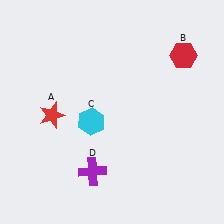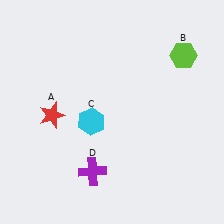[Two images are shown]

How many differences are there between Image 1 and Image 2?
There is 1 difference between the two images.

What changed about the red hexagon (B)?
In Image 1, B is red. In Image 2, it changed to lime.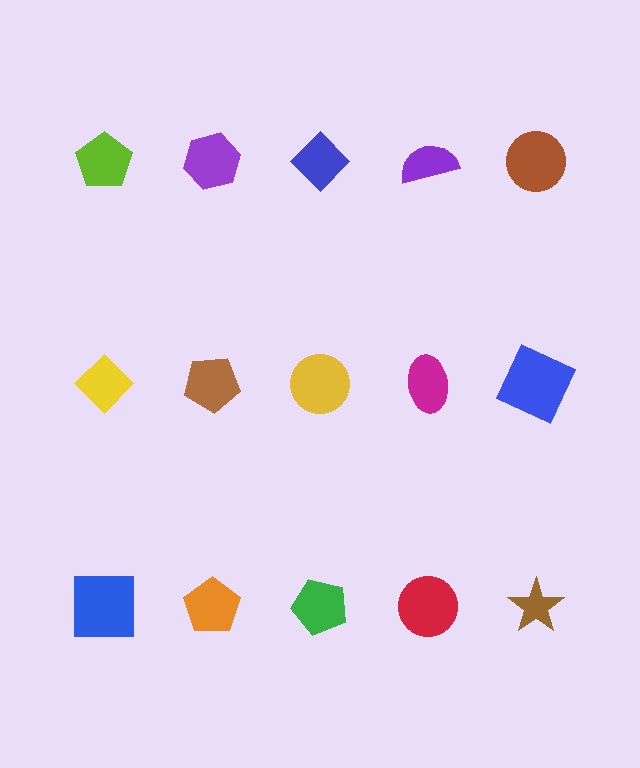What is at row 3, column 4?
A red circle.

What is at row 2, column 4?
A magenta ellipse.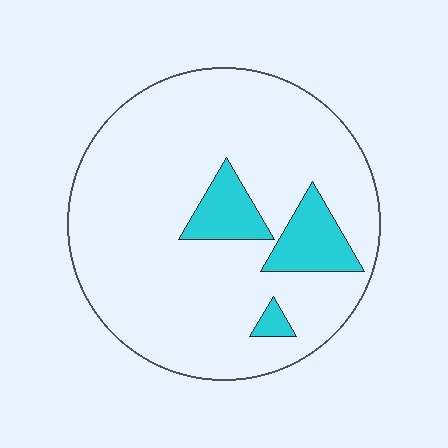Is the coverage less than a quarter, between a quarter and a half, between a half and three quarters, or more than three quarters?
Less than a quarter.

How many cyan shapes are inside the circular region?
3.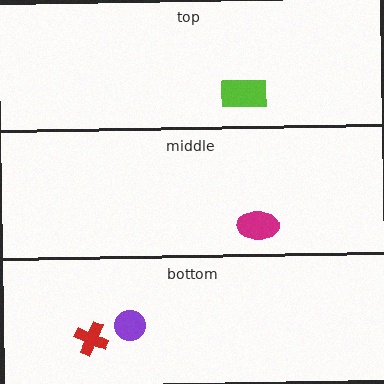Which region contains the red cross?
The bottom region.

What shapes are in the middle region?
The magenta ellipse.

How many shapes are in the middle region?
1.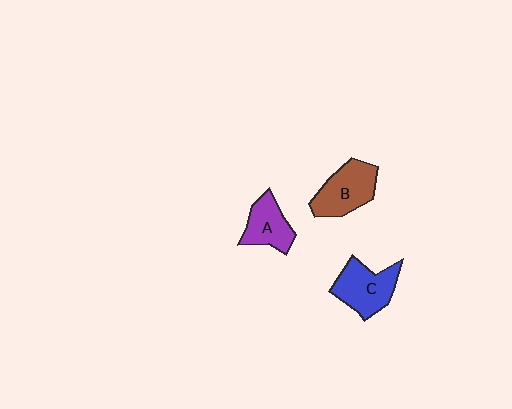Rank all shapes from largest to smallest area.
From largest to smallest: B (brown), C (blue), A (purple).